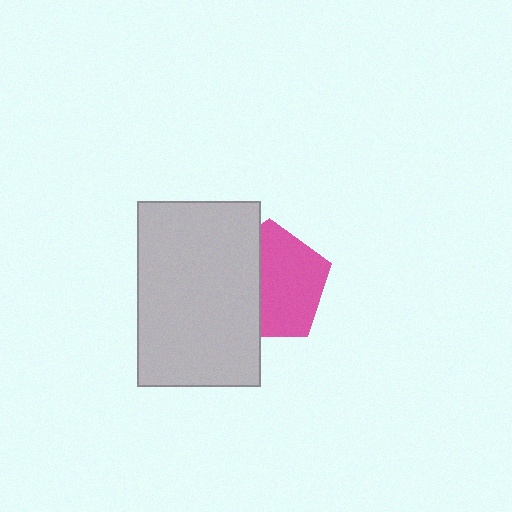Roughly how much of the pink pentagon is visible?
About half of it is visible (roughly 59%).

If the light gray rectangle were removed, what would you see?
You would see the complete pink pentagon.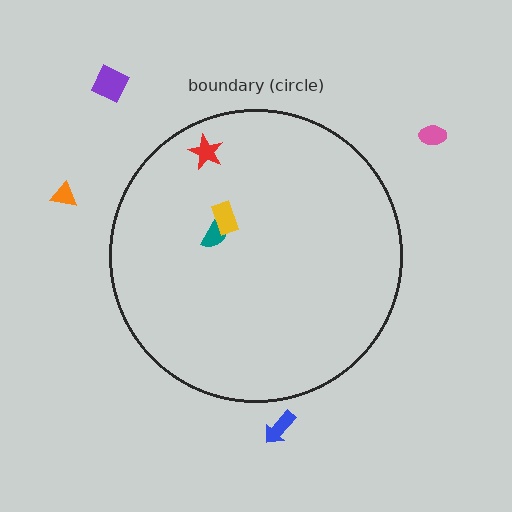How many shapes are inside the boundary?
3 inside, 4 outside.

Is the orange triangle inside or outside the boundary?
Outside.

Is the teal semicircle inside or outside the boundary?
Inside.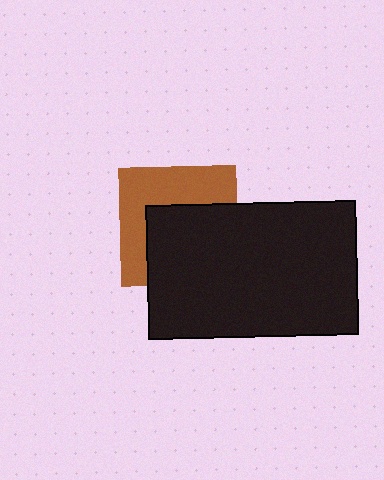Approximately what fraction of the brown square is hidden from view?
Roughly 53% of the brown square is hidden behind the black rectangle.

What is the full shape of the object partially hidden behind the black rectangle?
The partially hidden object is a brown square.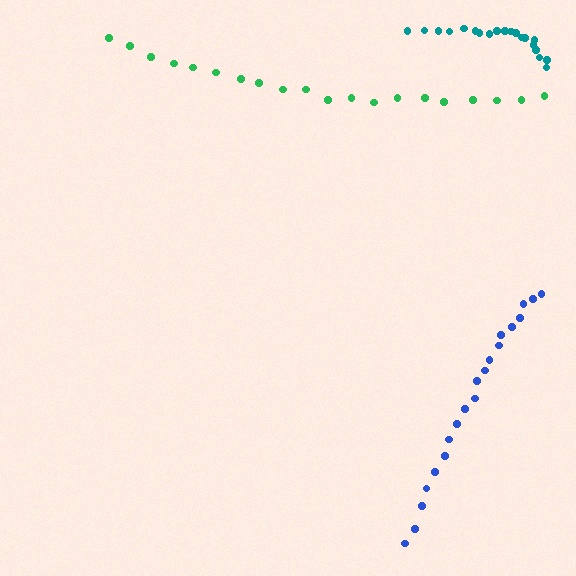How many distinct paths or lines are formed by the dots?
There are 3 distinct paths.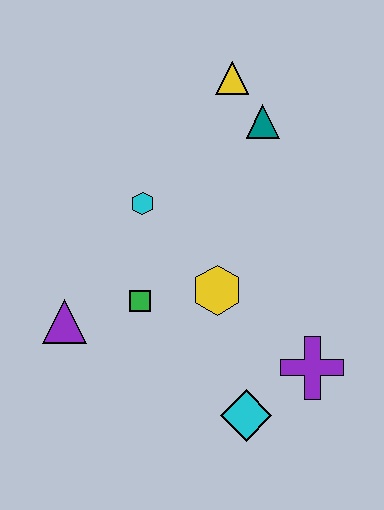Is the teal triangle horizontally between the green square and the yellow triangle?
No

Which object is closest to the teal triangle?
The yellow triangle is closest to the teal triangle.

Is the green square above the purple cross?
Yes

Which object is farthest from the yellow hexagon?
The yellow triangle is farthest from the yellow hexagon.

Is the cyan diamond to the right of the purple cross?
No